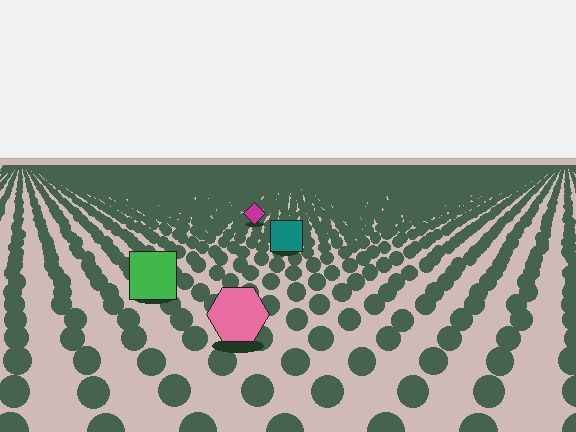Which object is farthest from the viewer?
The magenta diamond is farthest from the viewer. It appears smaller and the ground texture around it is denser.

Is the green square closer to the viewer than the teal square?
Yes. The green square is closer — you can tell from the texture gradient: the ground texture is coarser near it.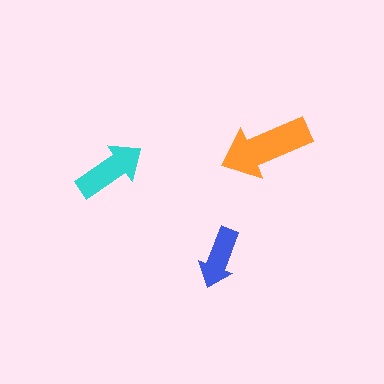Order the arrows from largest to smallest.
the orange one, the cyan one, the blue one.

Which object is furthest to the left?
The cyan arrow is leftmost.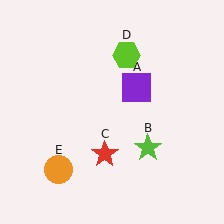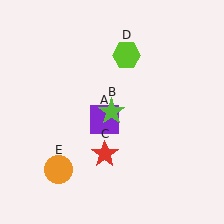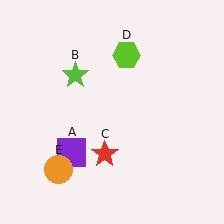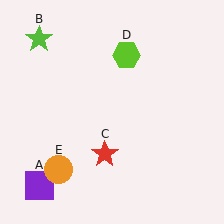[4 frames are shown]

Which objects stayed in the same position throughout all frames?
Red star (object C) and lime hexagon (object D) and orange circle (object E) remained stationary.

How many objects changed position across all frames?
2 objects changed position: purple square (object A), lime star (object B).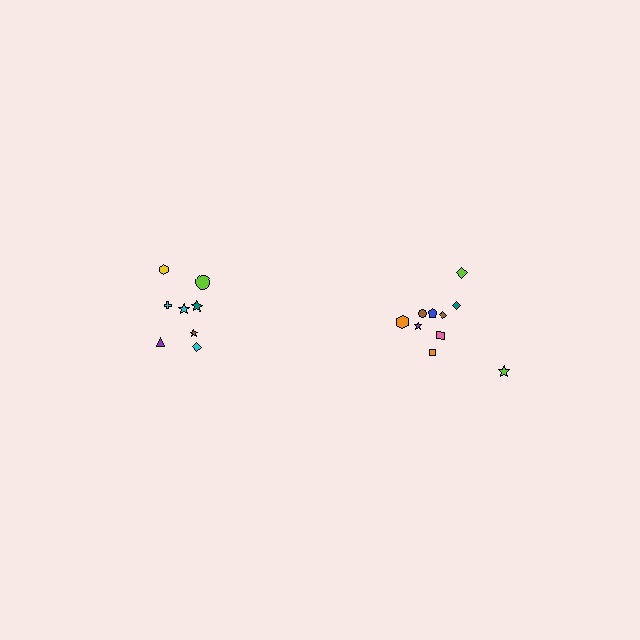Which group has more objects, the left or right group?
The right group.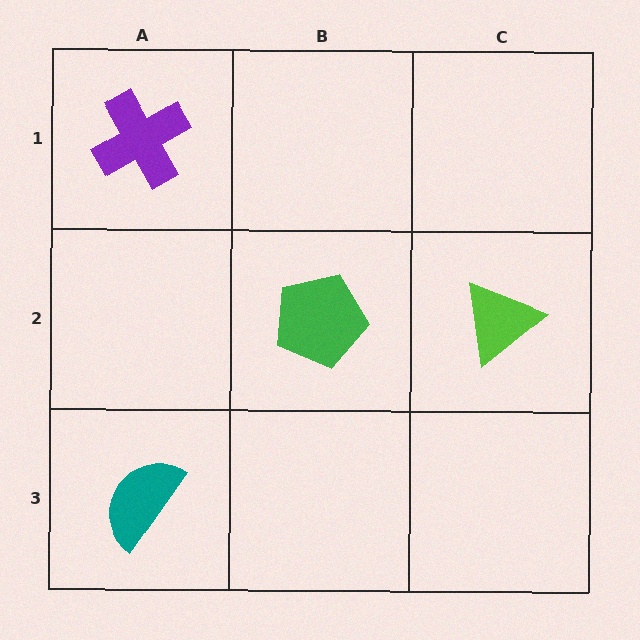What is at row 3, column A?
A teal semicircle.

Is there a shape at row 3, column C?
No, that cell is empty.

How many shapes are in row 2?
2 shapes.